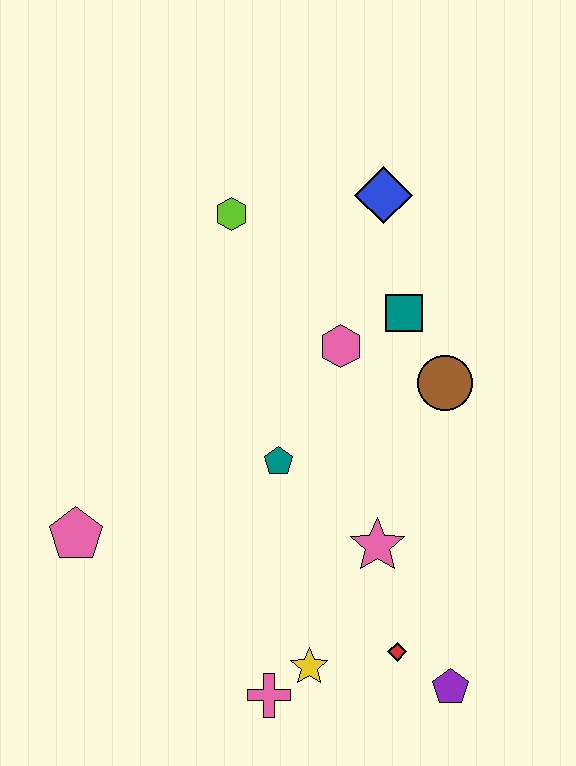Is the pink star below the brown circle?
Yes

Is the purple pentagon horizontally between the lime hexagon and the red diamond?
No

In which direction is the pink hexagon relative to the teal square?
The pink hexagon is to the left of the teal square.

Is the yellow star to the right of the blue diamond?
No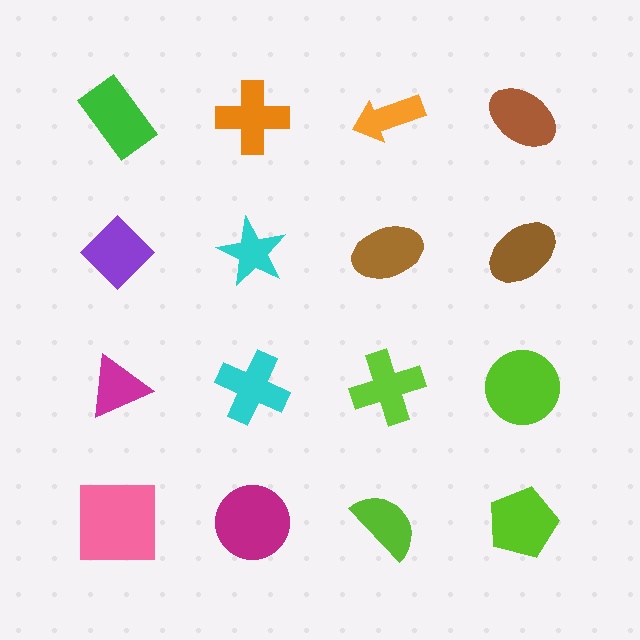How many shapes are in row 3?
4 shapes.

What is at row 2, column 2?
A cyan star.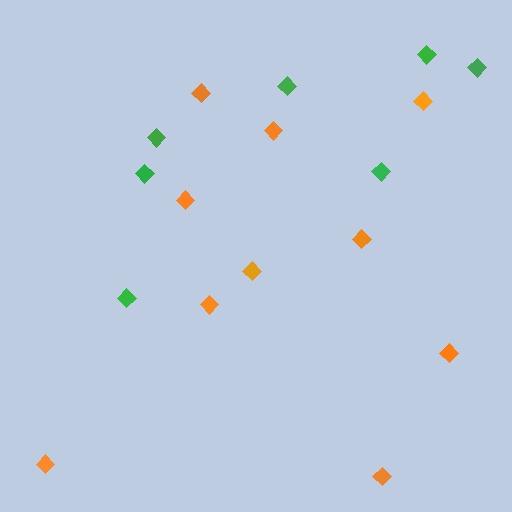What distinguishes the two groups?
There are 2 groups: one group of orange diamonds (10) and one group of green diamonds (7).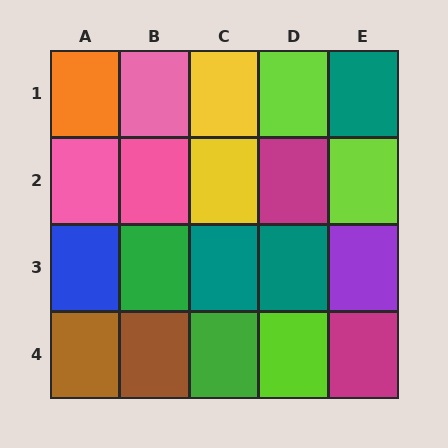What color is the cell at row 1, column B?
Pink.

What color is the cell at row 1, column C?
Yellow.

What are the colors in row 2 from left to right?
Pink, pink, yellow, magenta, lime.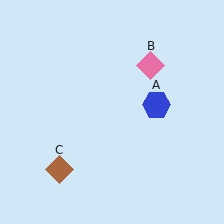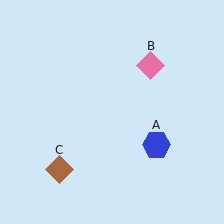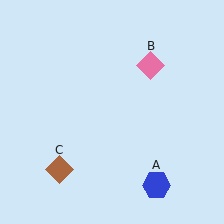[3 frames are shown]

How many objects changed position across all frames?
1 object changed position: blue hexagon (object A).